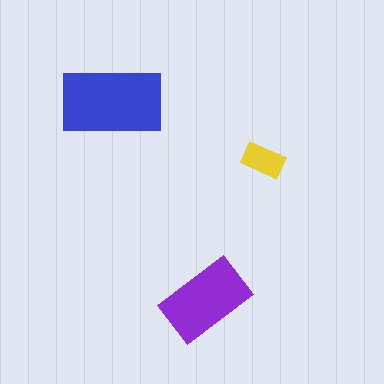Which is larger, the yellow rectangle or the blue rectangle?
The blue one.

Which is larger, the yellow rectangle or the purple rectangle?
The purple one.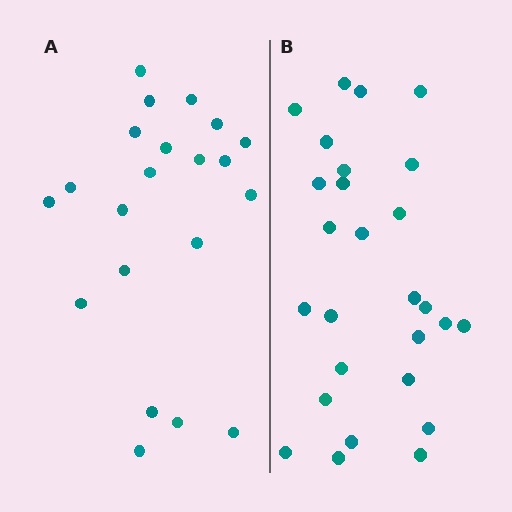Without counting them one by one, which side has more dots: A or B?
Region B (the right region) has more dots.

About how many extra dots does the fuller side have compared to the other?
Region B has about 6 more dots than region A.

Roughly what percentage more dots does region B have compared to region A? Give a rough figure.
About 30% more.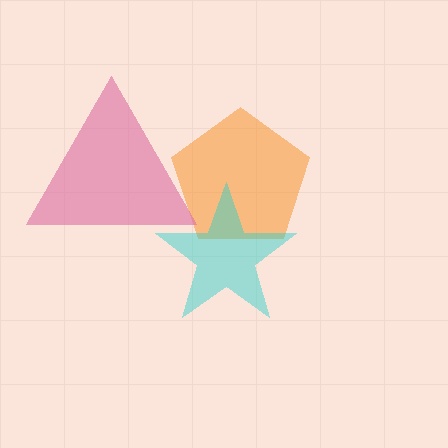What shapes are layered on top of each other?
The layered shapes are: an orange pentagon, a pink triangle, a cyan star.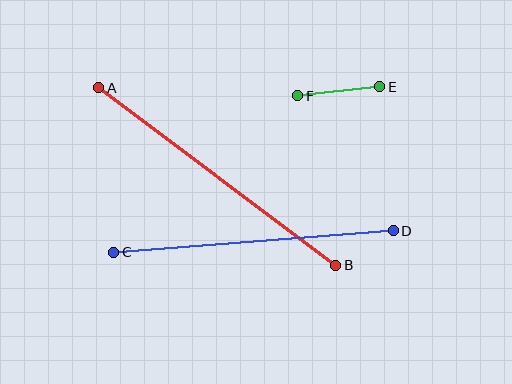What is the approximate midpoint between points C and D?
The midpoint is at approximately (254, 241) pixels.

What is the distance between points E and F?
The distance is approximately 83 pixels.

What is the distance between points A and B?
The distance is approximately 296 pixels.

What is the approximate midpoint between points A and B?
The midpoint is at approximately (217, 176) pixels.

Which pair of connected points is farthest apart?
Points A and B are farthest apart.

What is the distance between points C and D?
The distance is approximately 280 pixels.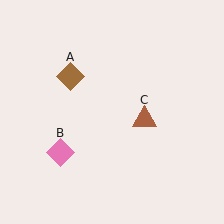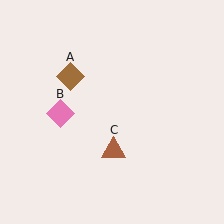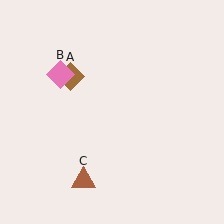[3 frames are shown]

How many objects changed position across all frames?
2 objects changed position: pink diamond (object B), brown triangle (object C).